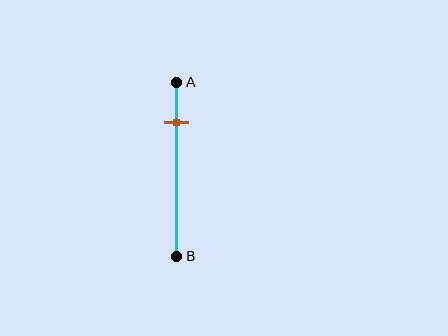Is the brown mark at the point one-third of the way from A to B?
No, the mark is at about 25% from A, not at the 33% one-third point.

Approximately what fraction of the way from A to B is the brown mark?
The brown mark is approximately 25% of the way from A to B.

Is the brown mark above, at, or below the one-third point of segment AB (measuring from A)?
The brown mark is above the one-third point of segment AB.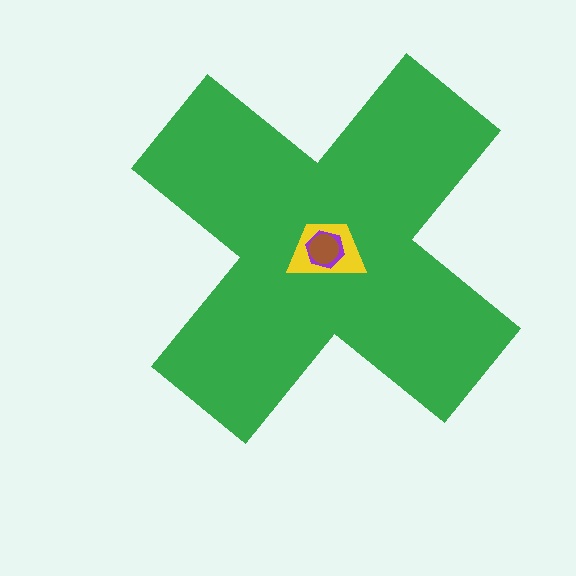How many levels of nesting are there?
4.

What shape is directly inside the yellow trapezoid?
The purple hexagon.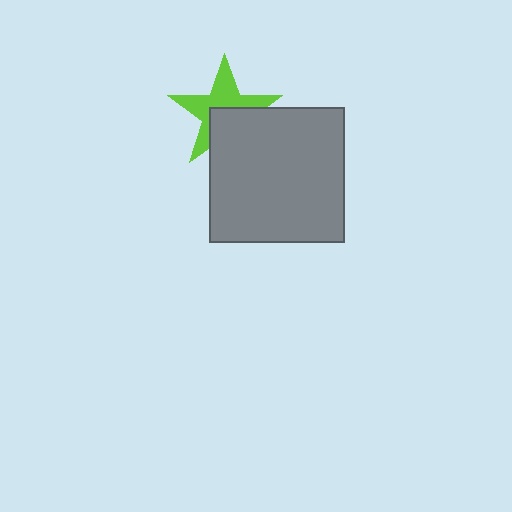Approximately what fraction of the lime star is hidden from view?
Roughly 41% of the lime star is hidden behind the gray square.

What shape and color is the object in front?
The object in front is a gray square.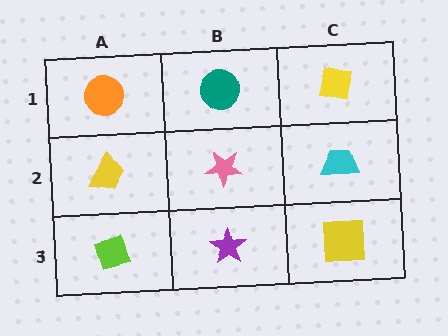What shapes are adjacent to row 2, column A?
An orange circle (row 1, column A), a lime diamond (row 3, column A), a pink star (row 2, column B).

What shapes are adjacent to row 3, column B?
A pink star (row 2, column B), a lime diamond (row 3, column A), a yellow square (row 3, column C).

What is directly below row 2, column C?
A yellow square.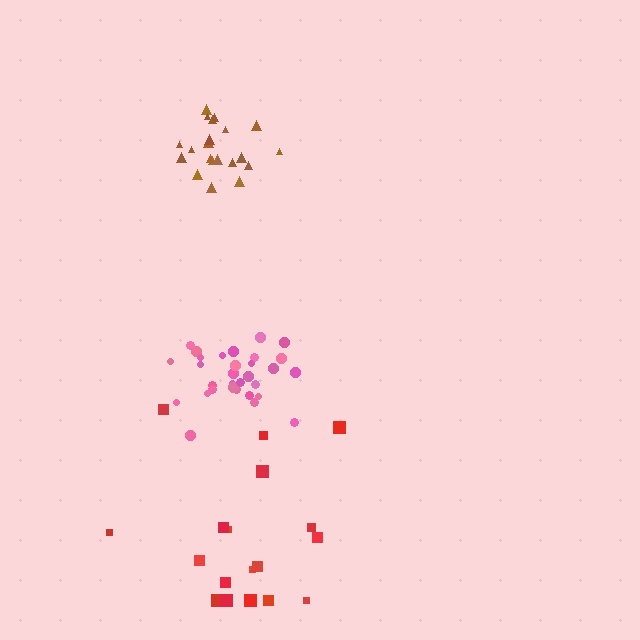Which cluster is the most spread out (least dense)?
Red.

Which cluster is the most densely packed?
Brown.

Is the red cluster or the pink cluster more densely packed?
Pink.